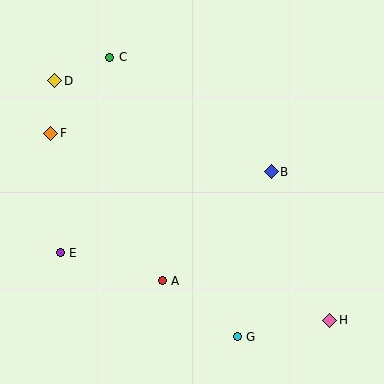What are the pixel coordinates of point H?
Point H is at (330, 320).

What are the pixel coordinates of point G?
Point G is at (237, 337).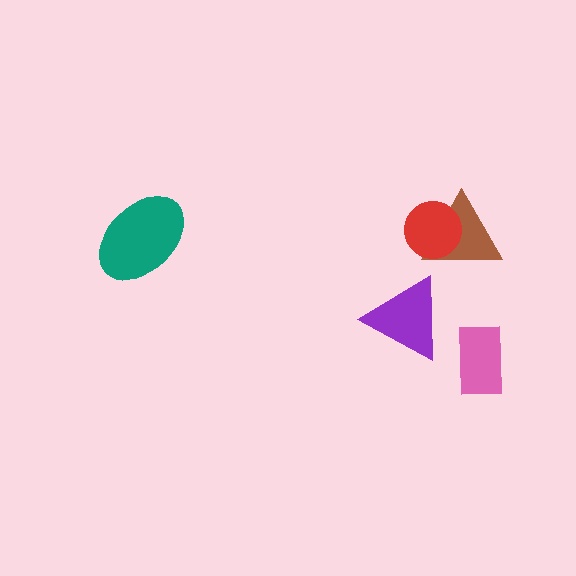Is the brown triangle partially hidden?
Yes, it is partially covered by another shape.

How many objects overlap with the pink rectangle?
0 objects overlap with the pink rectangle.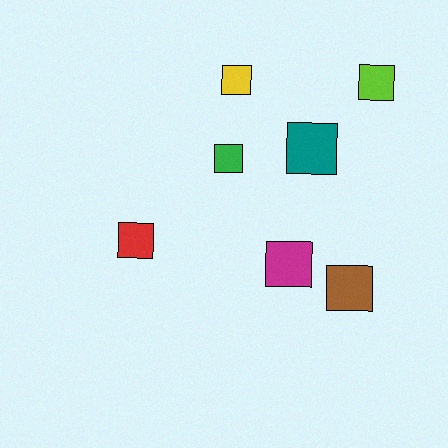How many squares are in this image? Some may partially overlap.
There are 7 squares.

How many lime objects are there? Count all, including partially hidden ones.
There is 1 lime object.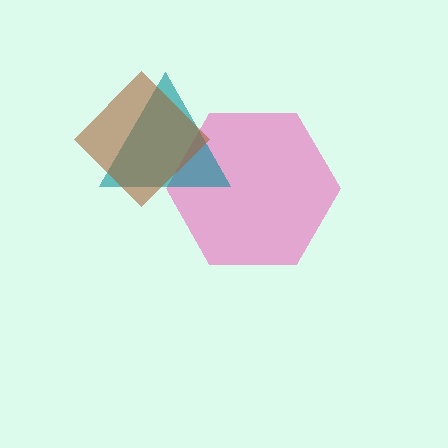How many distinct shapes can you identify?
There are 3 distinct shapes: a pink hexagon, a teal triangle, a brown diamond.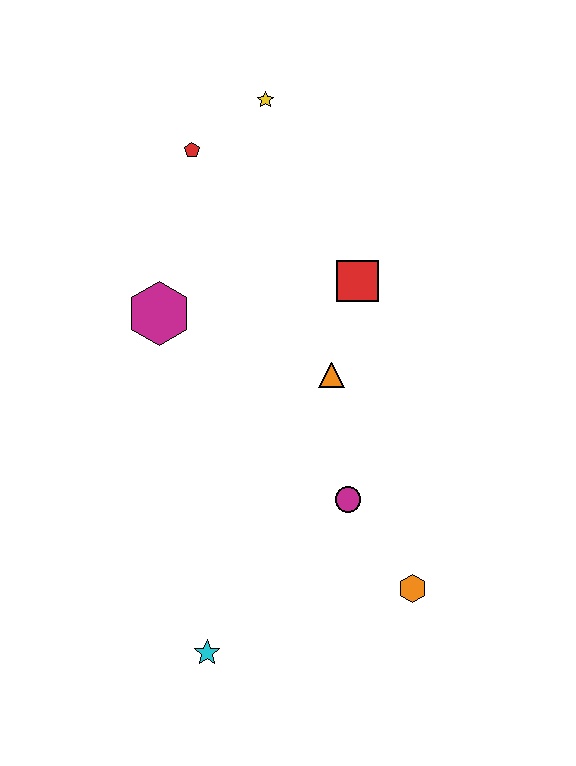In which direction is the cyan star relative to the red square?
The cyan star is below the red square.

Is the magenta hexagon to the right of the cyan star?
No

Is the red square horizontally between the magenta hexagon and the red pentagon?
No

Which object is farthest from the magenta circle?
The yellow star is farthest from the magenta circle.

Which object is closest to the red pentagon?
The yellow star is closest to the red pentagon.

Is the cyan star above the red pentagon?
No